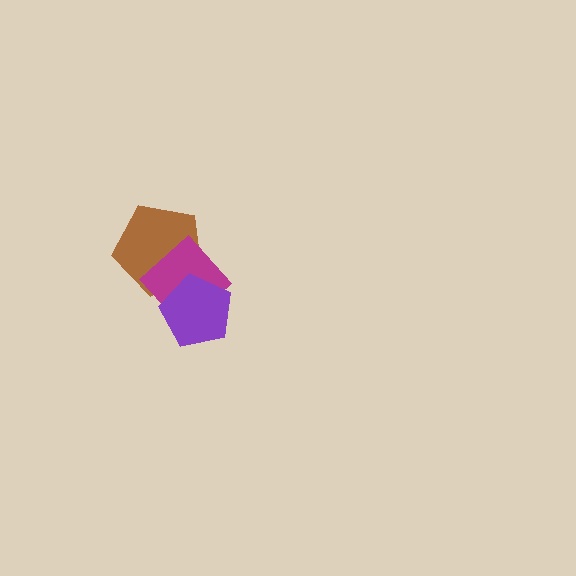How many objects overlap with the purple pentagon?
2 objects overlap with the purple pentagon.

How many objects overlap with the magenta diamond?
2 objects overlap with the magenta diamond.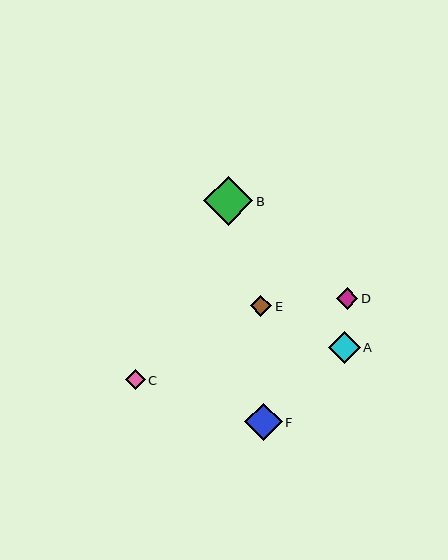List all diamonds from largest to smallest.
From largest to smallest: B, F, A, D, E, C.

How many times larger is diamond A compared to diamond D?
Diamond A is approximately 1.5 times the size of diamond D.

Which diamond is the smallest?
Diamond C is the smallest with a size of approximately 20 pixels.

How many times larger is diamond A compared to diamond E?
Diamond A is approximately 1.5 times the size of diamond E.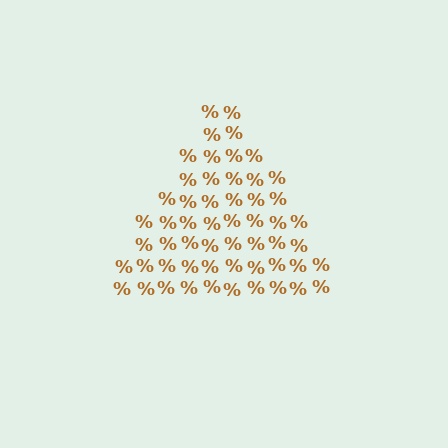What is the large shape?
The large shape is a triangle.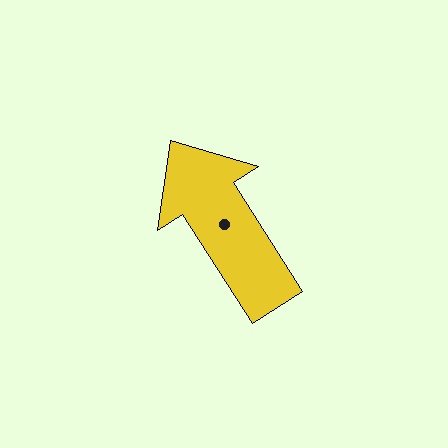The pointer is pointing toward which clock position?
Roughly 11 o'clock.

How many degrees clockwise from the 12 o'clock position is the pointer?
Approximately 328 degrees.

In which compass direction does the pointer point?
Northwest.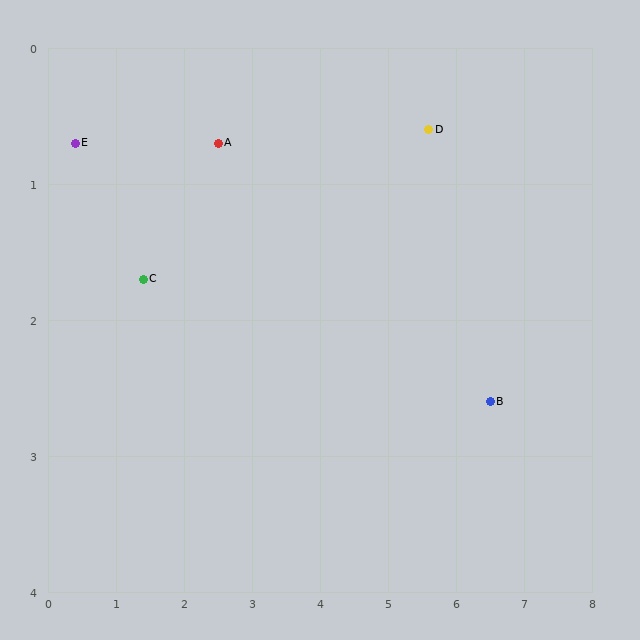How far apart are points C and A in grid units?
Points C and A are about 1.5 grid units apart.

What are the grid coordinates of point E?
Point E is at approximately (0.4, 0.7).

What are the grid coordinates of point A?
Point A is at approximately (2.5, 0.7).